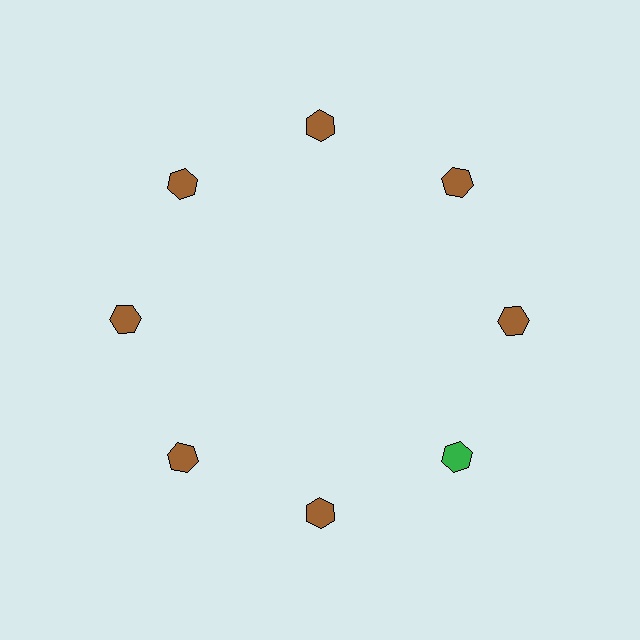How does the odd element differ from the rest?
It has a different color: green instead of brown.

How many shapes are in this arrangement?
There are 8 shapes arranged in a ring pattern.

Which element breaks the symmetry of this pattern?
The green hexagon at roughly the 4 o'clock position breaks the symmetry. All other shapes are brown hexagons.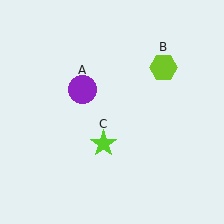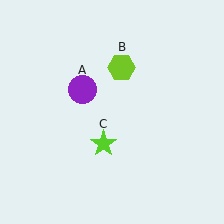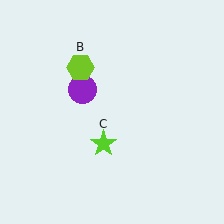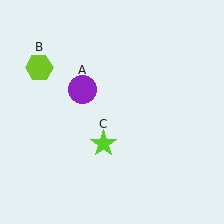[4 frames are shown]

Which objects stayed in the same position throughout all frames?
Purple circle (object A) and lime star (object C) remained stationary.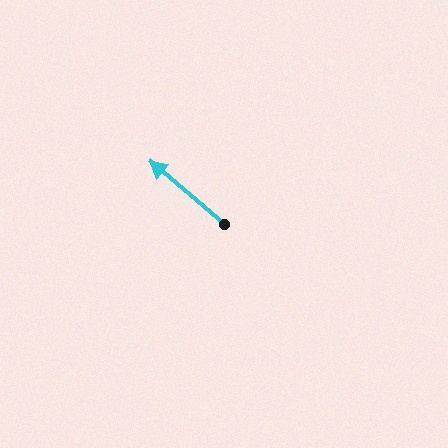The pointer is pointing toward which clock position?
Roughly 10 o'clock.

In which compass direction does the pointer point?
Northwest.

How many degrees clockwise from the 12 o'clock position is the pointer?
Approximately 310 degrees.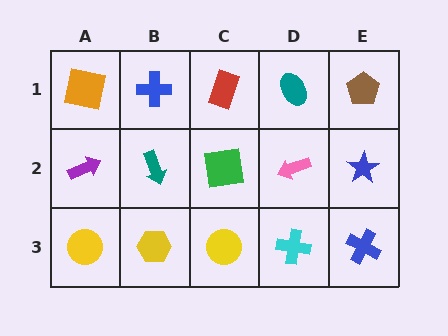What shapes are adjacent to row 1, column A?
A purple arrow (row 2, column A), a blue cross (row 1, column B).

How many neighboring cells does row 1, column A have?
2.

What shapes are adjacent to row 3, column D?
A pink arrow (row 2, column D), a yellow circle (row 3, column C), a blue cross (row 3, column E).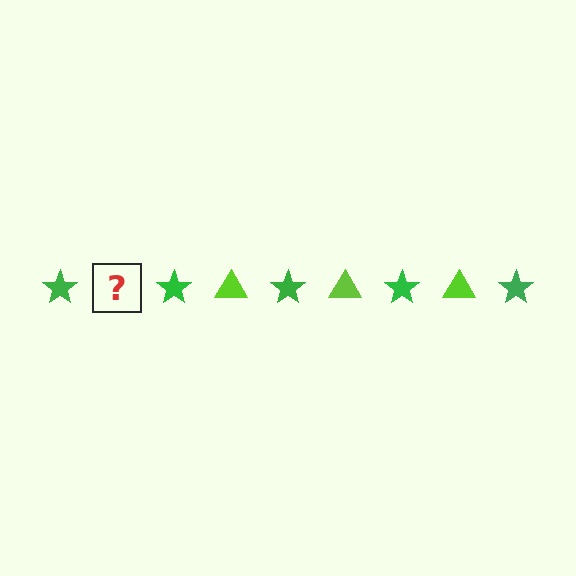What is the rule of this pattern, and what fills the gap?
The rule is that the pattern alternates between green star and lime triangle. The gap should be filled with a lime triangle.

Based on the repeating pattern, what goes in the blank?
The blank should be a lime triangle.